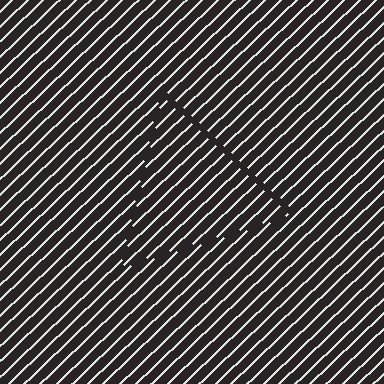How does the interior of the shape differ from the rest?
The interior of the shape contains the same grating, shifted by half a period — the contour is defined by the phase discontinuity where line-ends from the inner and outer gratings abut.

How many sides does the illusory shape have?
3 sides — the line-ends trace a triangle.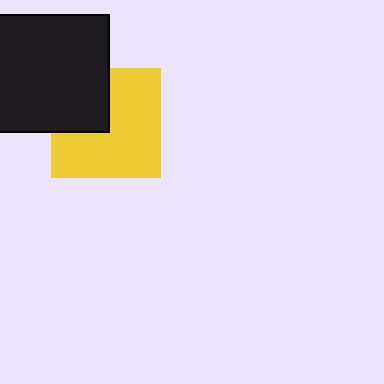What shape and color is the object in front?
The object in front is a black square.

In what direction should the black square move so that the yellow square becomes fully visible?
The black square should move toward the upper-left. That is the shortest direction to clear the overlap and leave the yellow square fully visible.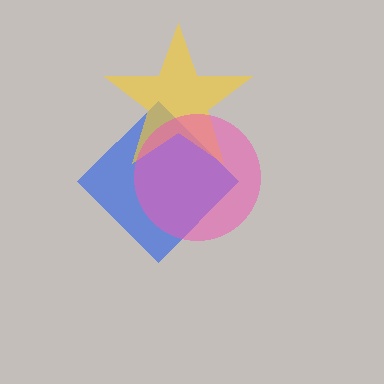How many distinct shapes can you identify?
There are 3 distinct shapes: a blue diamond, a yellow star, a pink circle.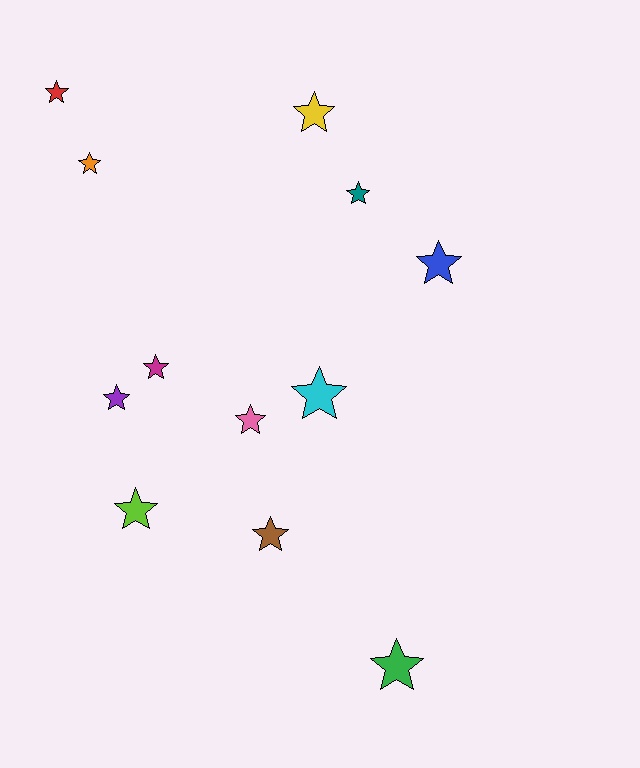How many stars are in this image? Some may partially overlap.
There are 12 stars.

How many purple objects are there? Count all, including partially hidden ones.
There is 1 purple object.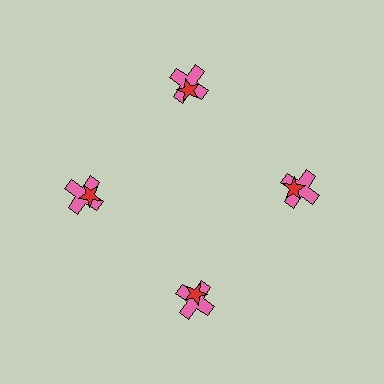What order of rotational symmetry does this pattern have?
This pattern has 4-fold rotational symmetry.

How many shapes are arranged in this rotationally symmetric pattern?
There are 8 shapes, arranged in 4 groups of 2.